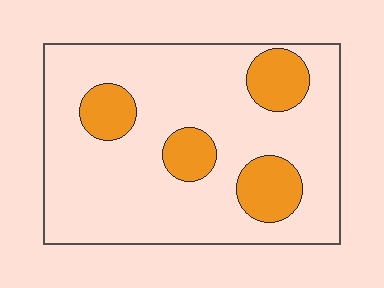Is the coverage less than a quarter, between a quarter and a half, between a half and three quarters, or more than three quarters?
Less than a quarter.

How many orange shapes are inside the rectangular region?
4.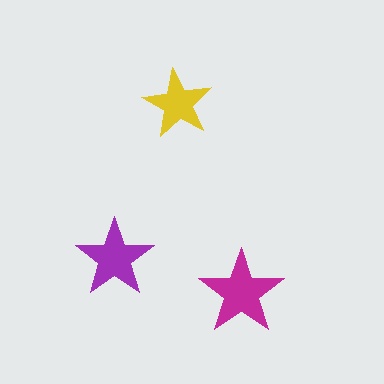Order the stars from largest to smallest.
the magenta one, the purple one, the yellow one.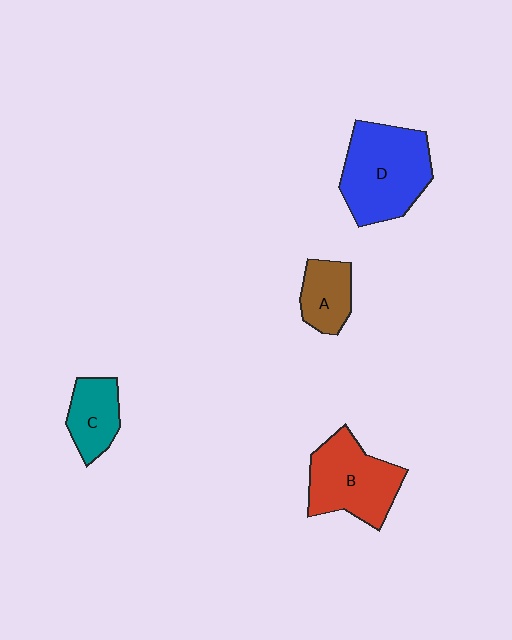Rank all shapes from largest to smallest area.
From largest to smallest: D (blue), B (red), C (teal), A (brown).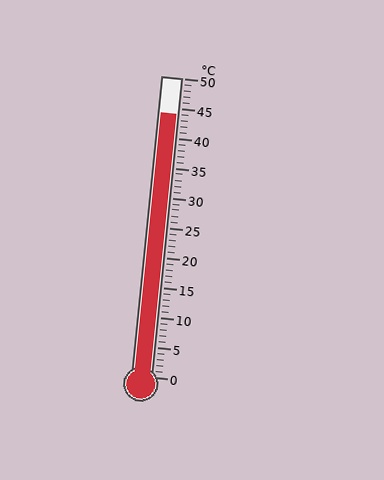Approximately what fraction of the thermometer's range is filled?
The thermometer is filled to approximately 90% of its range.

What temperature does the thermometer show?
The thermometer shows approximately 44°C.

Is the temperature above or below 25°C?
The temperature is above 25°C.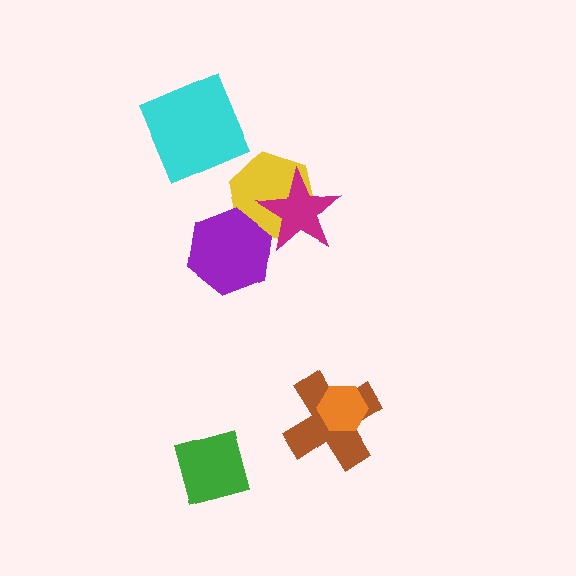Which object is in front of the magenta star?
The purple hexagon is in front of the magenta star.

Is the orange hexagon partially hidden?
No, no other shape covers it.